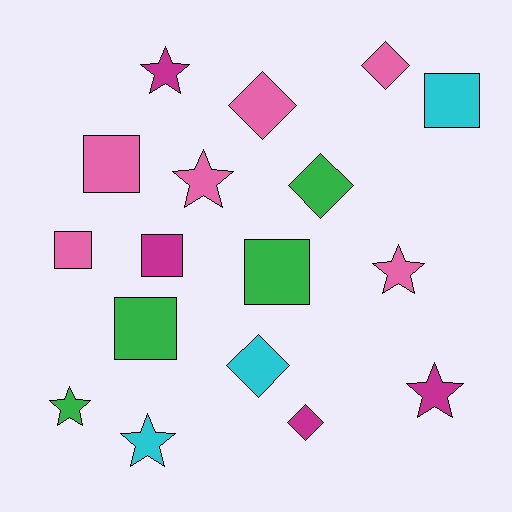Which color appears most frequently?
Pink, with 6 objects.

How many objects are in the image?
There are 17 objects.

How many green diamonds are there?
There is 1 green diamond.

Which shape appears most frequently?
Square, with 6 objects.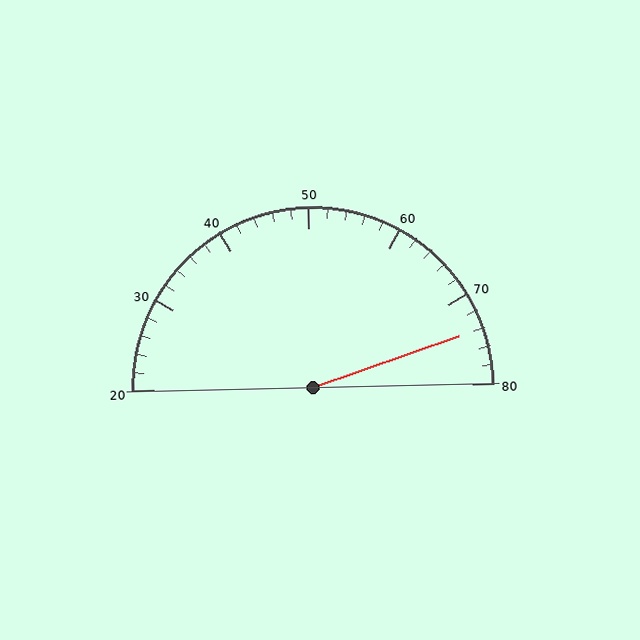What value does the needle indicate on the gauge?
The needle indicates approximately 74.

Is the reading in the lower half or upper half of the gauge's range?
The reading is in the upper half of the range (20 to 80).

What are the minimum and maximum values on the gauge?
The gauge ranges from 20 to 80.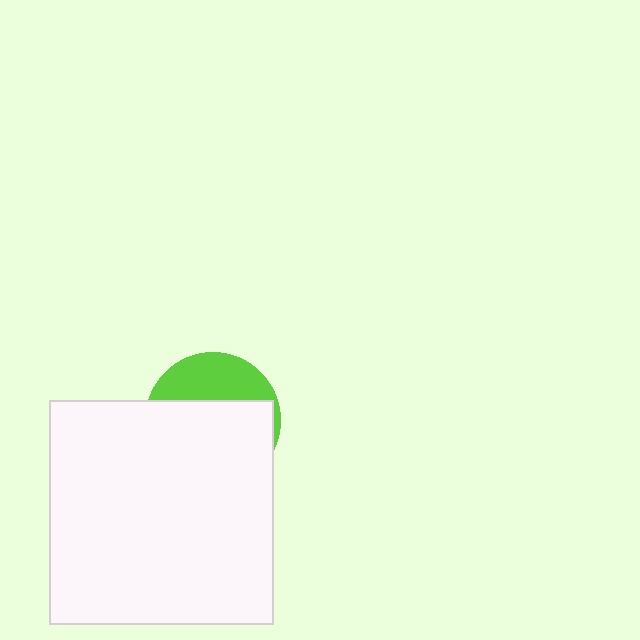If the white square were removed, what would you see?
You would see the complete lime circle.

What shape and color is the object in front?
The object in front is a white square.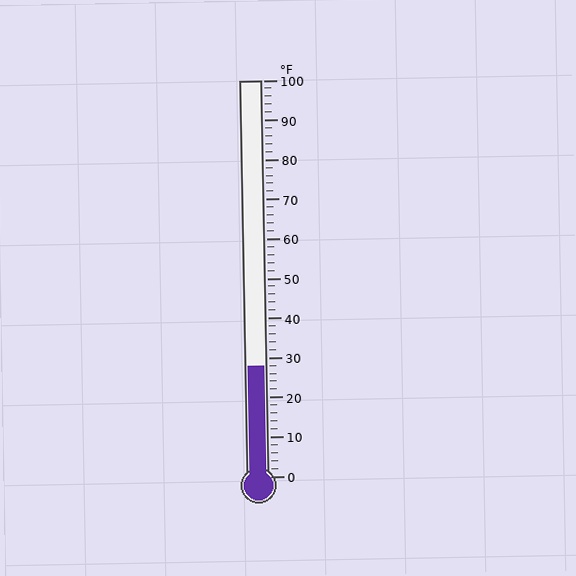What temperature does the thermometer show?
The thermometer shows approximately 28°F.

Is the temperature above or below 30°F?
The temperature is below 30°F.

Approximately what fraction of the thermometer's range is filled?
The thermometer is filled to approximately 30% of its range.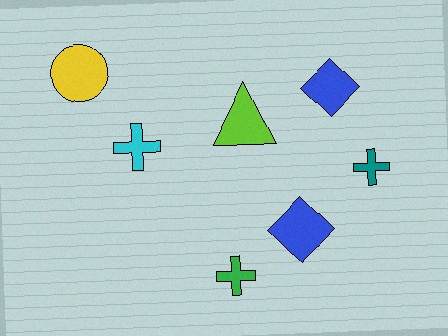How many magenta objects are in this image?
There are no magenta objects.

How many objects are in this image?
There are 7 objects.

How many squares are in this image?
There are no squares.